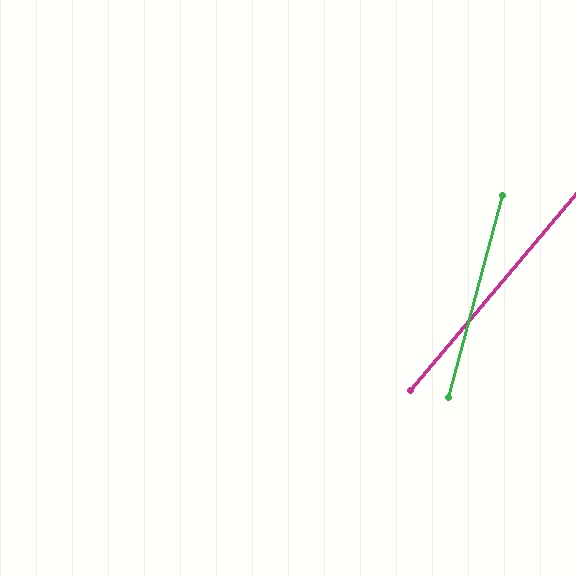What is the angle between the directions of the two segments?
Approximately 25 degrees.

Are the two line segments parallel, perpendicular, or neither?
Neither parallel nor perpendicular — they differ by about 25°.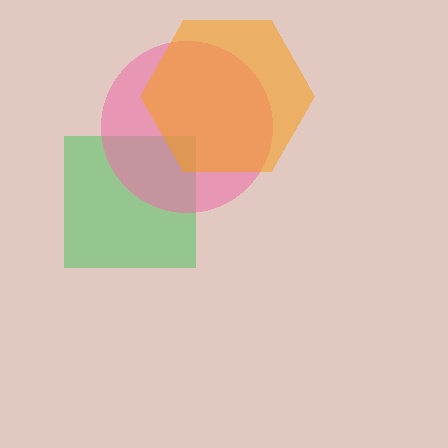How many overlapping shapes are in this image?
There are 3 overlapping shapes in the image.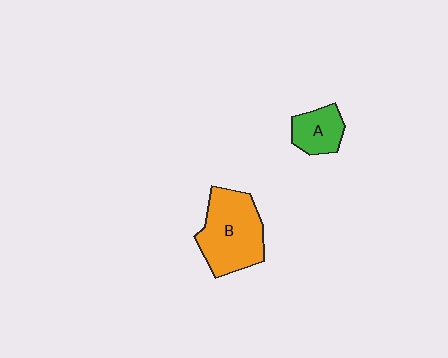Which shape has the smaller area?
Shape A (green).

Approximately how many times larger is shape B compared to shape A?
Approximately 2.1 times.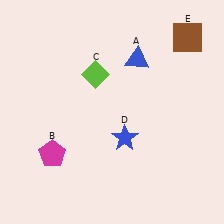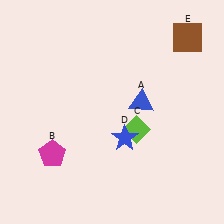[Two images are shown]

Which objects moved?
The objects that moved are: the blue triangle (A), the lime diamond (C).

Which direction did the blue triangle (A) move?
The blue triangle (A) moved down.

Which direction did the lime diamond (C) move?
The lime diamond (C) moved down.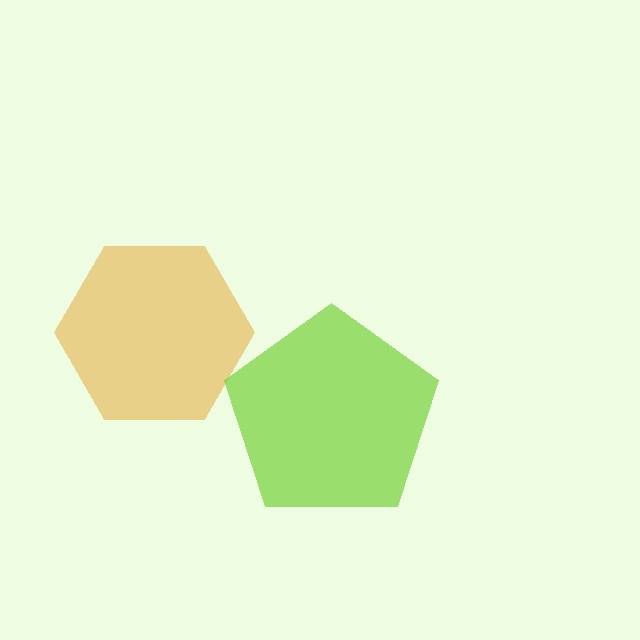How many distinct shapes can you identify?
There are 2 distinct shapes: an orange hexagon, a lime pentagon.